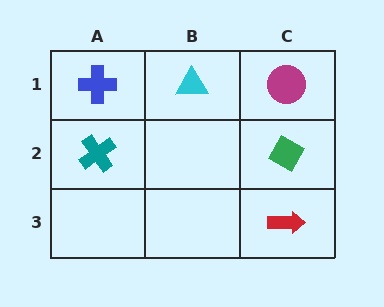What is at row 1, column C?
A magenta circle.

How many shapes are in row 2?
2 shapes.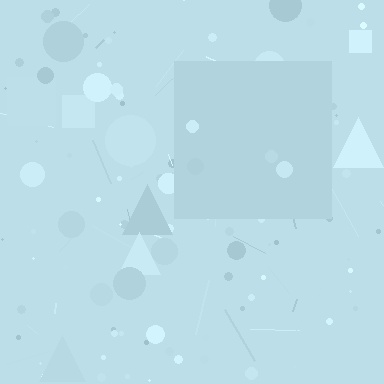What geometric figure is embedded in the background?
A square is embedded in the background.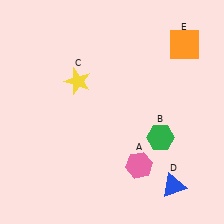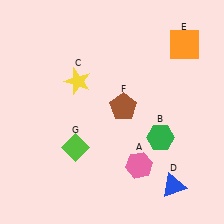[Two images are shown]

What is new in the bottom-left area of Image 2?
A lime diamond (G) was added in the bottom-left area of Image 2.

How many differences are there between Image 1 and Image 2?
There are 2 differences between the two images.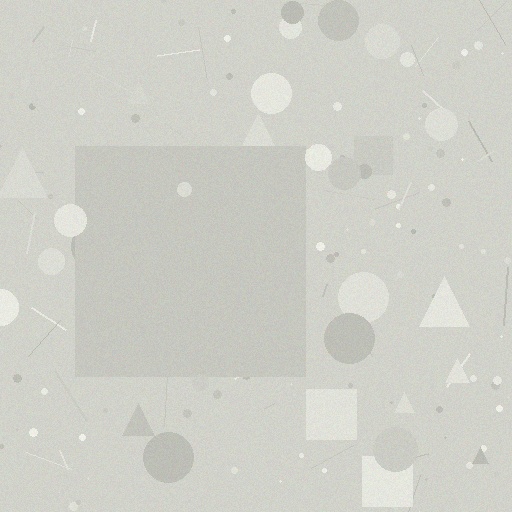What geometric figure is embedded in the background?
A square is embedded in the background.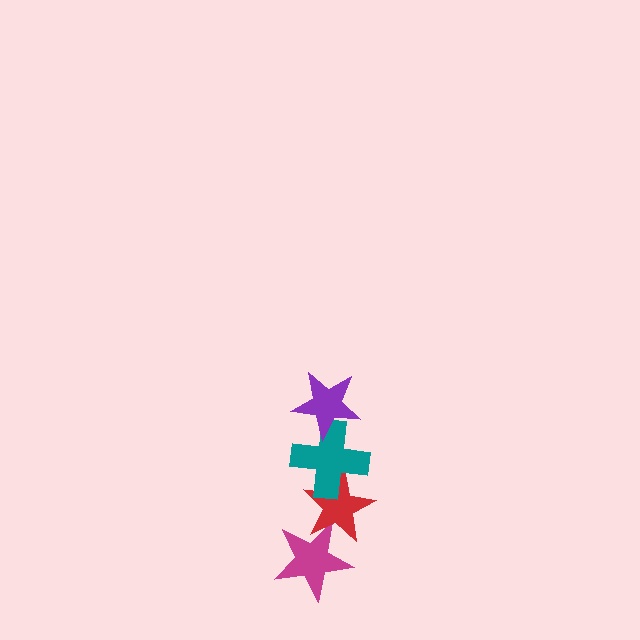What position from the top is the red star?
The red star is 3rd from the top.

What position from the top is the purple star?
The purple star is 1st from the top.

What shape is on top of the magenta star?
The red star is on top of the magenta star.